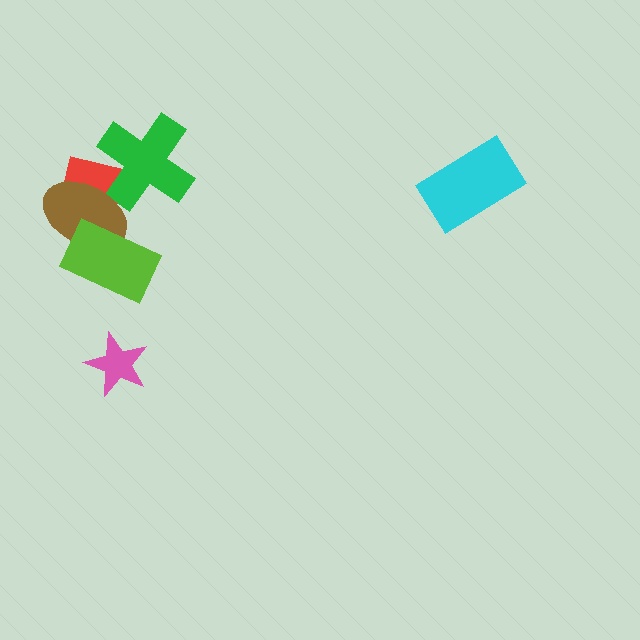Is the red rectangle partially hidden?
Yes, it is partially covered by another shape.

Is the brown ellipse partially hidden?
Yes, it is partially covered by another shape.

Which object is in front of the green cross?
The brown ellipse is in front of the green cross.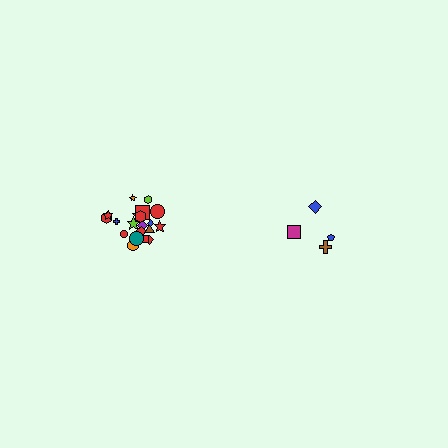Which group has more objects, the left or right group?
The left group.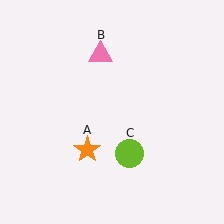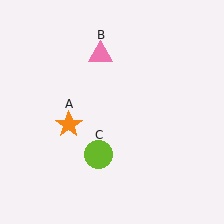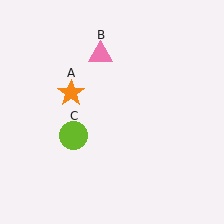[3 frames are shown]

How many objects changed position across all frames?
2 objects changed position: orange star (object A), lime circle (object C).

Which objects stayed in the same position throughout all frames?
Pink triangle (object B) remained stationary.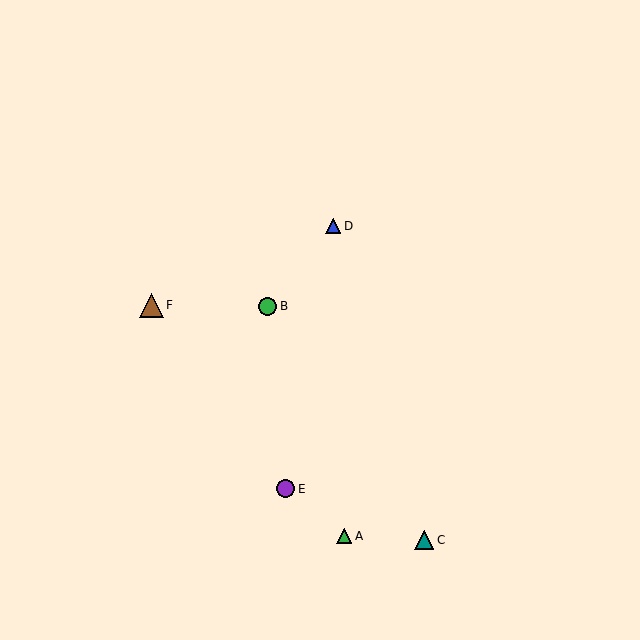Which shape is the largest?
The brown triangle (labeled F) is the largest.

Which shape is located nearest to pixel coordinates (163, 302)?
The brown triangle (labeled F) at (151, 305) is nearest to that location.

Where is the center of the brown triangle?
The center of the brown triangle is at (151, 305).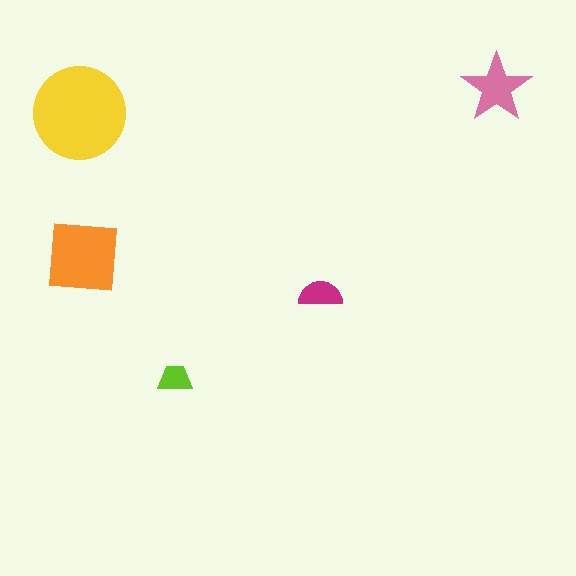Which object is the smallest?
The lime trapezoid.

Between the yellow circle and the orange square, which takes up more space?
The yellow circle.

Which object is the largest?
The yellow circle.